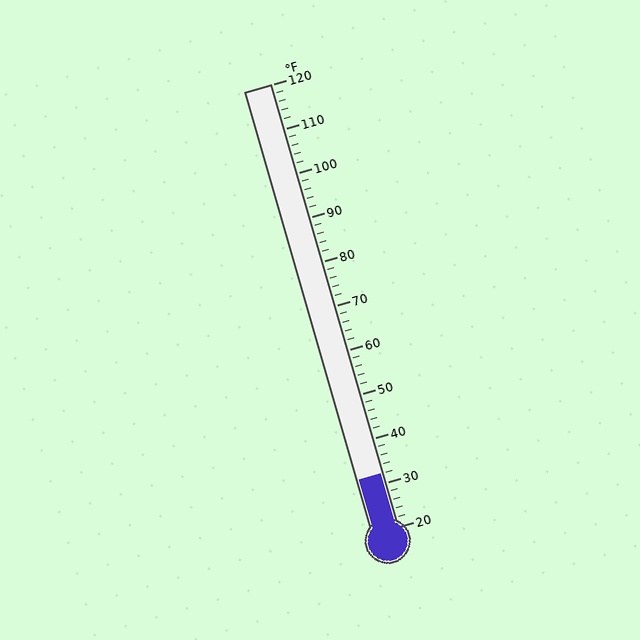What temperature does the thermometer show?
The thermometer shows approximately 32°F.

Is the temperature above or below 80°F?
The temperature is below 80°F.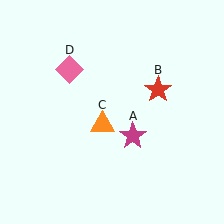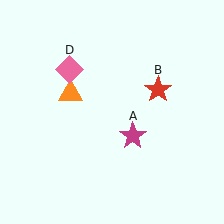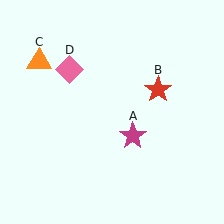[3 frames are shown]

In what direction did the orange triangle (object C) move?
The orange triangle (object C) moved up and to the left.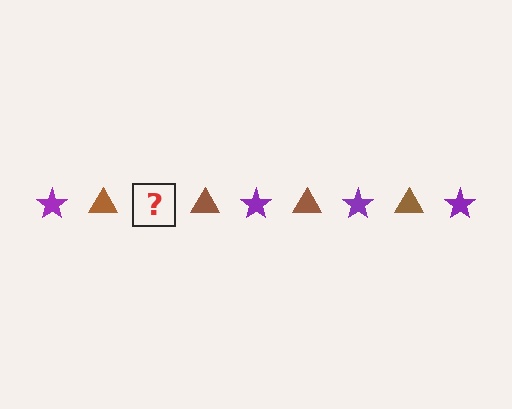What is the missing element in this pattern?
The missing element is a purple star.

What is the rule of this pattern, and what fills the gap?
The rule is that the pattern alternates between purple star and brown triangle. The gap should be filled with a purple star.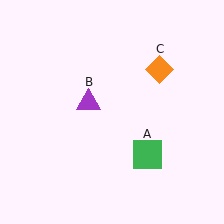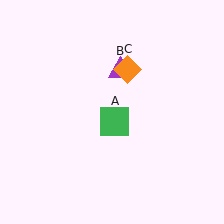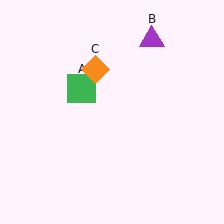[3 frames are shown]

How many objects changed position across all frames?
3 objects changed position: green square (object A), purple triangle (object B), orange diamond (object C).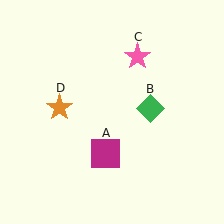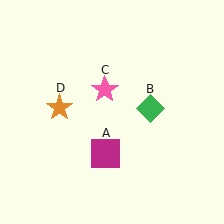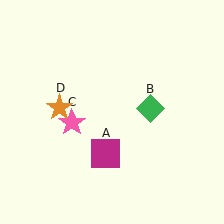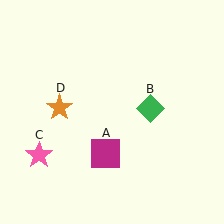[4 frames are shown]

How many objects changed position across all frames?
1 object changed position: pink star (object C).